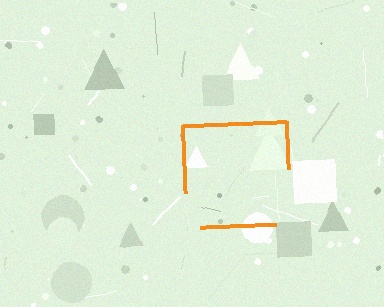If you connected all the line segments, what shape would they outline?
They would outline a square.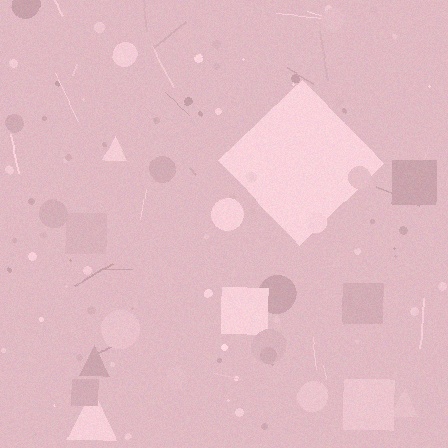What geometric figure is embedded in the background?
A diamond is embedded in the background.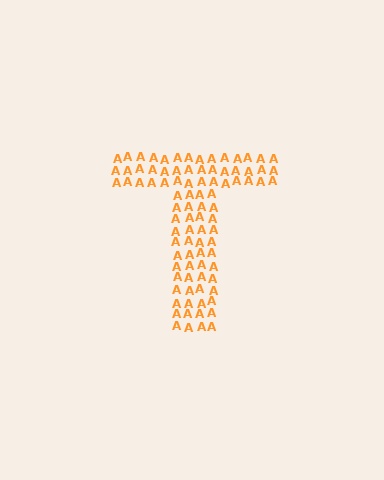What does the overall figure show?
The overall figure shows the letter T.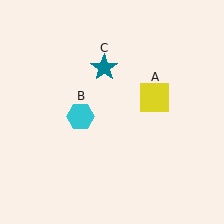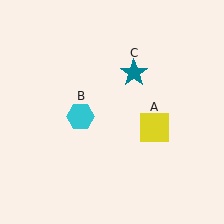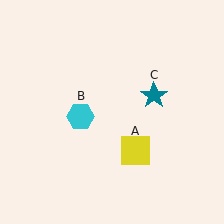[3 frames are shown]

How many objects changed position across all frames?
2 objects changed position: yellow square (object A), teal star (object C).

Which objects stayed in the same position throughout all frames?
Cyan hexagon (object B) remained stationary.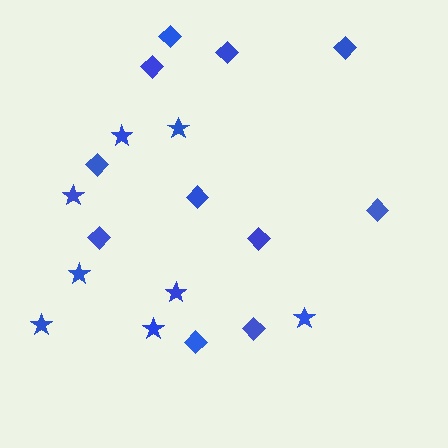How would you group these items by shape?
There are 2 groups: one group of stars (8) and one group of diamonds (11).